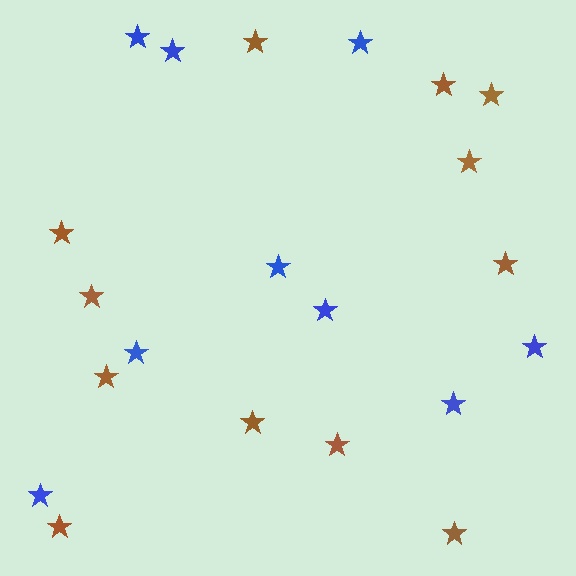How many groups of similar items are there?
There are 2 groups: one group of brown stars (12) and one group of blue stars (9).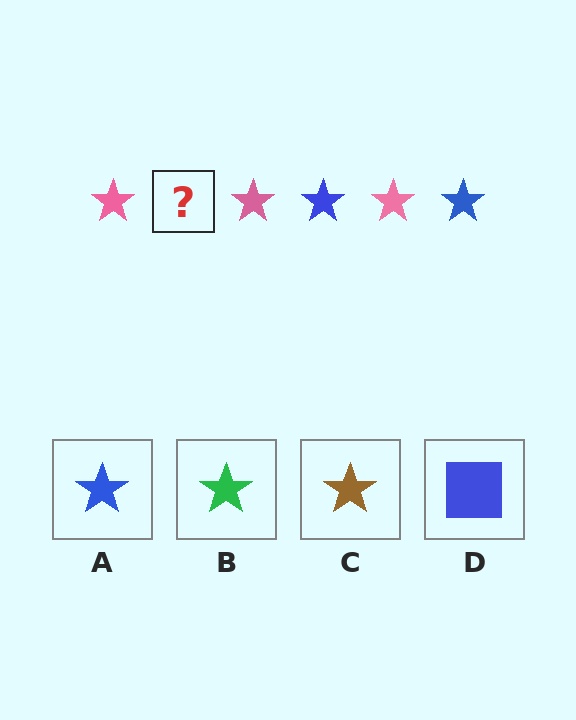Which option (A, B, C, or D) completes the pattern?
A.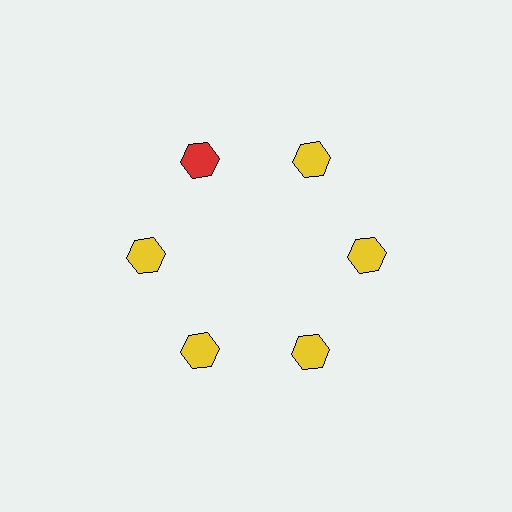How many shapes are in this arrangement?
There are 6 shapes arranged in a ring pattern.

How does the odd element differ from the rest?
It has a different color: red instead of yellow.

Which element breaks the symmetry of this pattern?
The red hexagon at roughly the 11 o'clock position breaks the symmetry. All other shapes are yellow hexagons.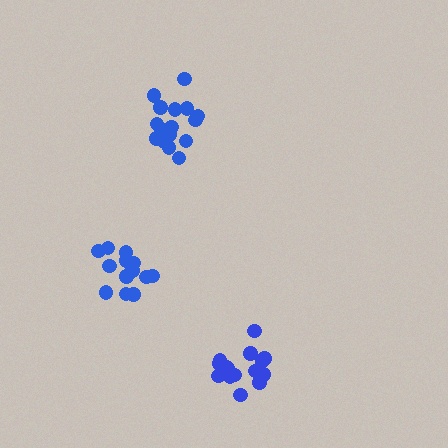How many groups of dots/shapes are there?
There are 3 groups.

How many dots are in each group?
Group 1: 14 dots, Group 2: 17 dots, Group 3: 18 dots (49 total).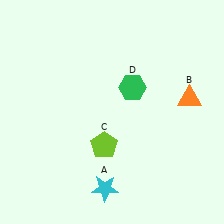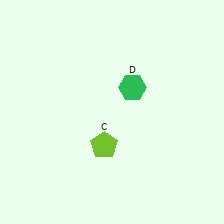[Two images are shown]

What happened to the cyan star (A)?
The cyan star (A) was removed in Image 2. It was in the bottom-left area of Image 1.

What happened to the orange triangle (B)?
The orange triangle (B) was removed in Image 2. It was in the top-right area of Image 1.